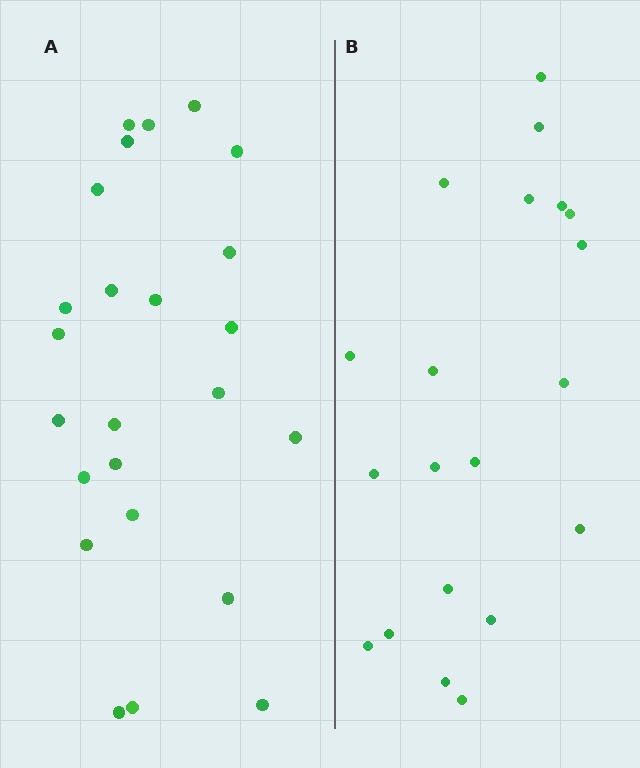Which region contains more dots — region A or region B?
Region A (the left region) has more dots.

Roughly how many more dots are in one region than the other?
Region A has about 4 more dots than region B.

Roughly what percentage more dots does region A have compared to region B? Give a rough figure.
About 20% more.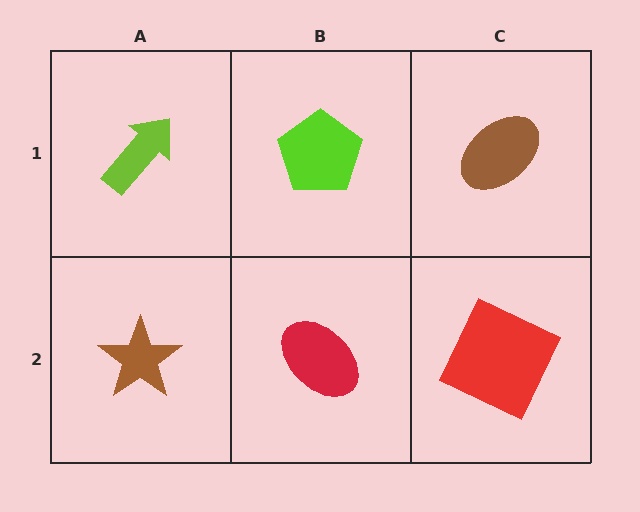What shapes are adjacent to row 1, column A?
A brown star (row 2, column A), a lime pentagon (row 1, column B).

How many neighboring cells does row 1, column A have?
2.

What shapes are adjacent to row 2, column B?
A lime pentagon (row 1, column B), a brown star (row 2, column A), a red square (row 2, column C).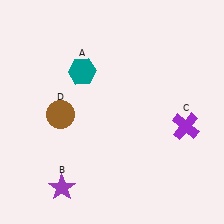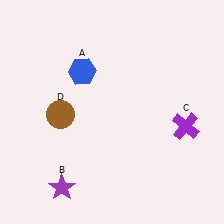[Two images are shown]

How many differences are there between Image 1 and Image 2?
There is 1 difference between the two images.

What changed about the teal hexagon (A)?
In Image 1, A is teal. In Image 2, it changed to blue.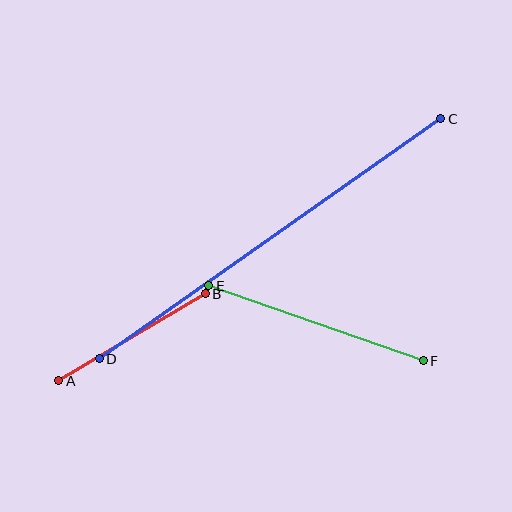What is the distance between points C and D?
The distance is approximately 417 pixels.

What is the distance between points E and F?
The distance is approximately 227 pixels.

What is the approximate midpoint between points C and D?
The midpoint is at approximately (270, 239) pixels.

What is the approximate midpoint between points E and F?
The midpoint is at approximately (316, 323) pixels.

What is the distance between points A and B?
The distance is approximately 170 pixels.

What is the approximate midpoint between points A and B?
The midpoint is at approximately (132, 337) pixels.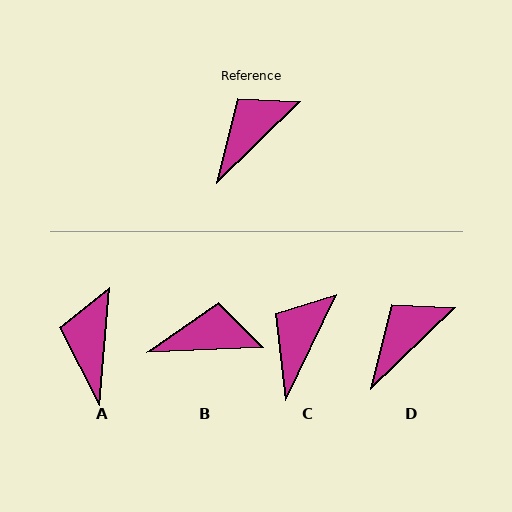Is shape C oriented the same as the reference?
No, it is off by about 20 degrees.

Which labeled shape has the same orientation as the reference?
D.